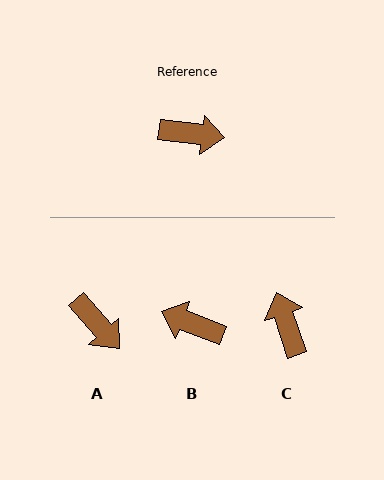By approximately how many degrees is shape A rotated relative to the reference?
Approximately 42 degrees clockwise.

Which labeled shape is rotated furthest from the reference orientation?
B, about 166 degrees away.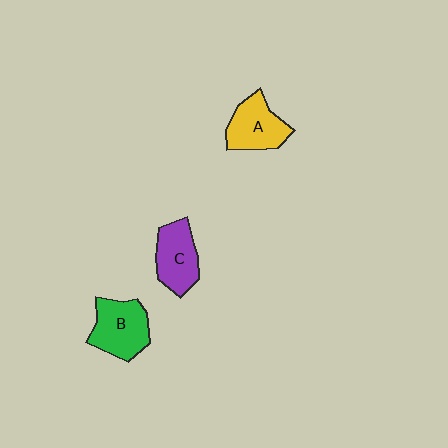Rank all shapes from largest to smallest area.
From largest to smallest: B (green), A (yellow), C (purple).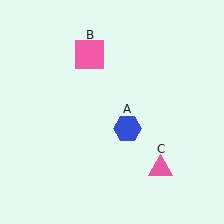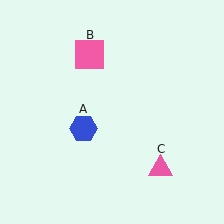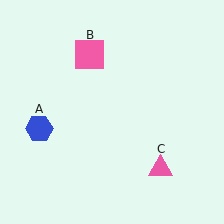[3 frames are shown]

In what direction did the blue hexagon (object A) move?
The blue hexagon (object A) moved left.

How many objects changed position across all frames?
1 object changed position: blue hexagon (object A).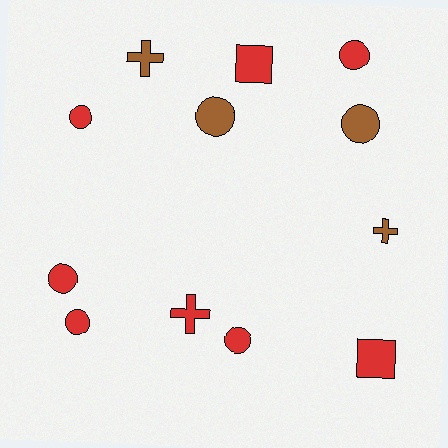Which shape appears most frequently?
Circle, with 7 objects.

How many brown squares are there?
There are no brown squares.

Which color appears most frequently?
Red, with 8 objects.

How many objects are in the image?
There are 12 objects.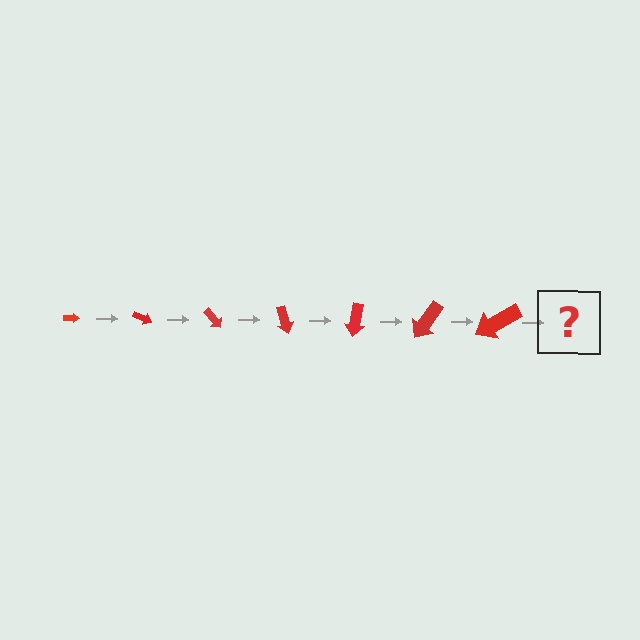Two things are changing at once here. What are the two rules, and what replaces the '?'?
The two rules are that the arrow grows larger each step and it rotates 25 degrees each step. The '?' should be an arrow, larger than the previous one and rotated 175 degrees from the start.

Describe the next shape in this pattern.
It should be an arrow, larger than the previous one and rotated 175 degrees from the start.